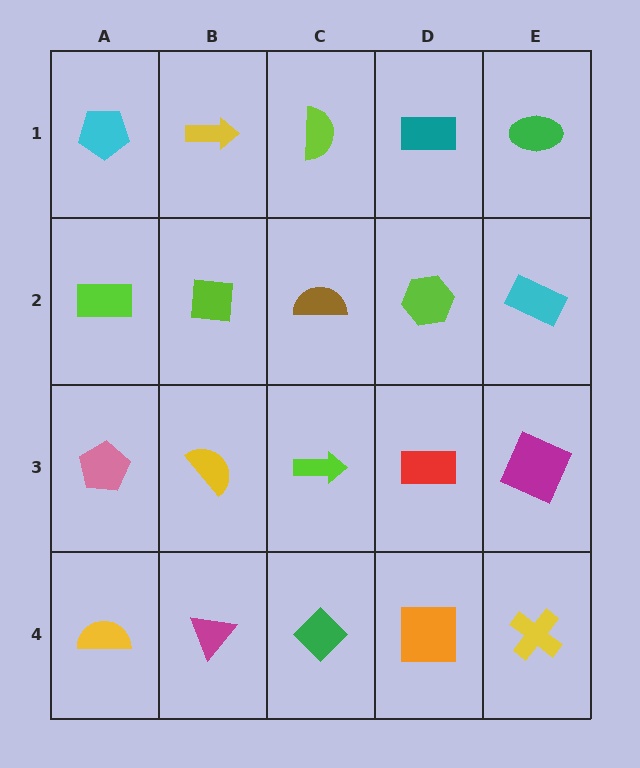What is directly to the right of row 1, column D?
A green ellipse.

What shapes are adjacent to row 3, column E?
A cyan rectangle (row 2, column E), a yellow cross (row 4, column E), a red rectangle (row 3, column D).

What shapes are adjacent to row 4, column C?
A lime arrow (row 3, column C), a magenta triangle (row 4, column B), an orange square (row 4, column D).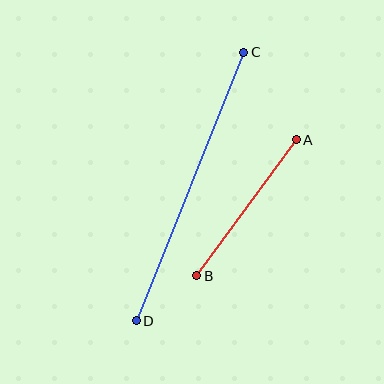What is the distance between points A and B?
The distance is approximately 169 pixels.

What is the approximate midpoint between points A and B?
The midpoint is at approximately (247, 208) pixels.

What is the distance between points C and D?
The distance is approximately 289 pixels.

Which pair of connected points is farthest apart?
Points C and D are farthest apart.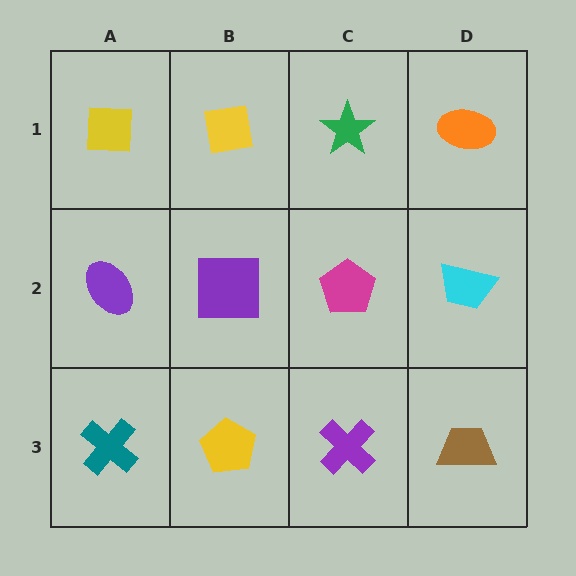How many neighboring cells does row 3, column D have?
2.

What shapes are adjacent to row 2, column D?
An orange ellipse (row 1, column D), a brown trapezoid (row 3, column D), a magenta pentagon (row 2, column C).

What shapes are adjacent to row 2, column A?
A yellow square (row 1, column A), a teal cross (row 3, column A), a purple square (row 2, column B).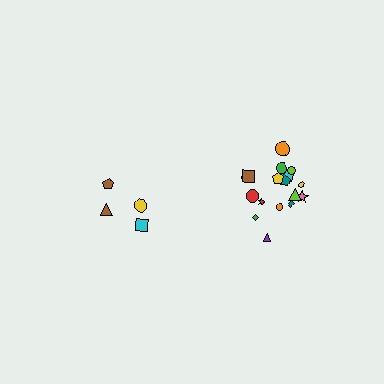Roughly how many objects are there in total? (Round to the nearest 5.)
Roughly 20 objects in total.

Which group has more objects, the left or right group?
The right group.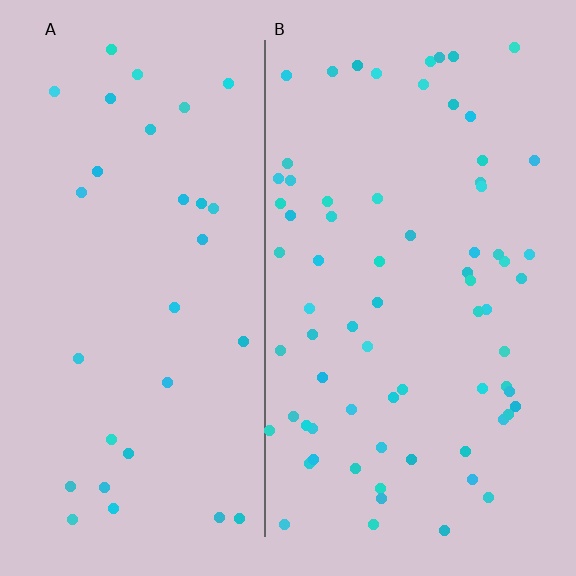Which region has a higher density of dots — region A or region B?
B (the right).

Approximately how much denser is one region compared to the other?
Approximately 2.3× — region B over region A.